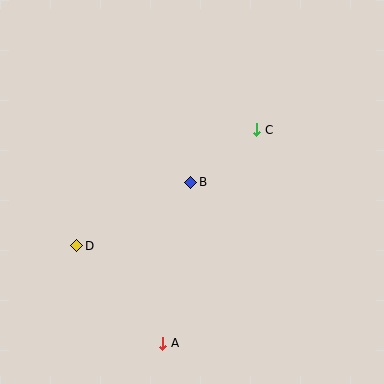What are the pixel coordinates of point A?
Point A is at (163, 343).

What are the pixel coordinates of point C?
Point C is at (257, 130).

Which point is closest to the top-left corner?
Point D is closest to the top-left corner.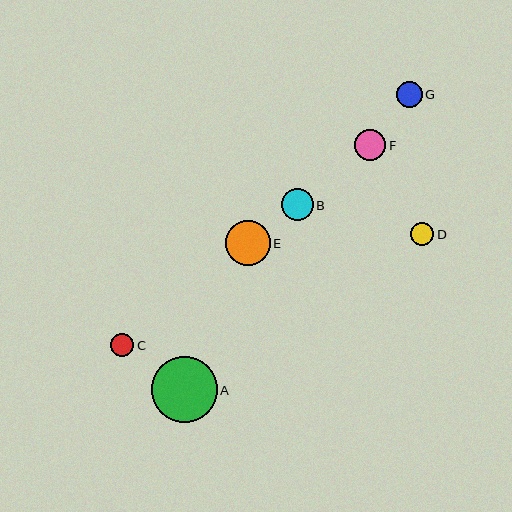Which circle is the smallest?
Circle C is the smallest with a size of approximately 23 pixels.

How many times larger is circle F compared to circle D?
Circle F is approximately 1.3 times the size of circle D.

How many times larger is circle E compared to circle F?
Circle E is approximately 1.4 times the size of circle F.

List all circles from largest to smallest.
From largest to smallest: A, E, B, F, G, D, C.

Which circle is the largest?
Circle A is the largest with a size of approximately 66 pixels.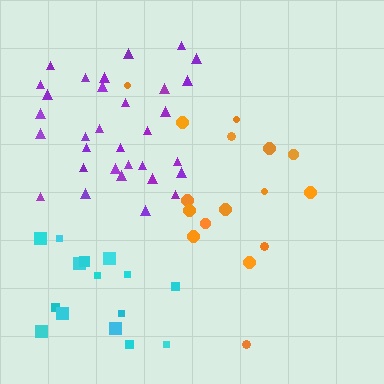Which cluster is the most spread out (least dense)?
Orange.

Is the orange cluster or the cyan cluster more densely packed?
Cyan.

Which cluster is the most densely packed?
Purple.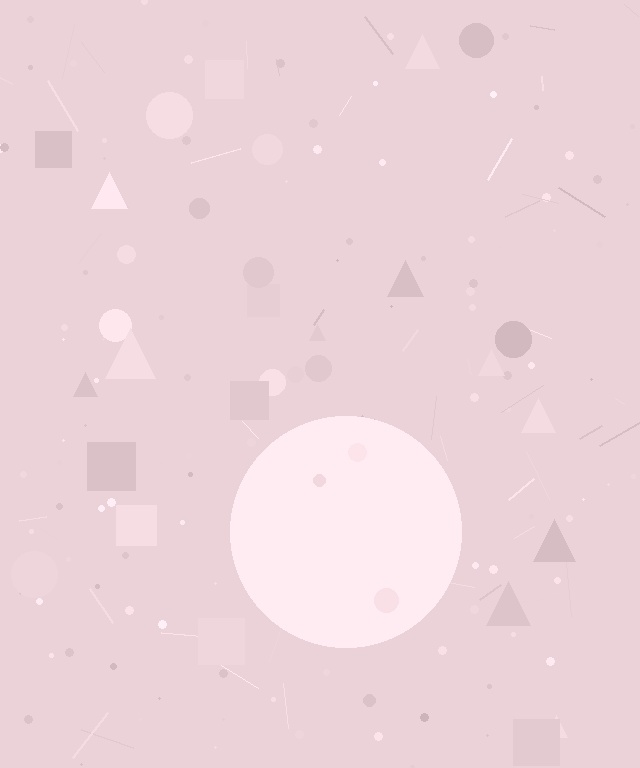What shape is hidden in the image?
A circle is hidden in the image.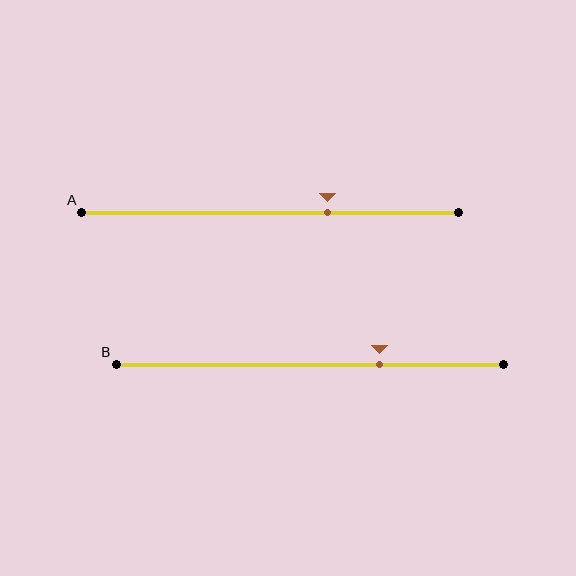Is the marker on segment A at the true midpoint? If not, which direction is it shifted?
No, the marker on segment A is shifted to the right by about 15% of the segment length.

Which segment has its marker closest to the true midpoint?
Segment A has its marker closest to the true midpoint.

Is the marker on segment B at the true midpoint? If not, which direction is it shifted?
No, the marker on segment B is shifted to the right by about 18% of the segment length.